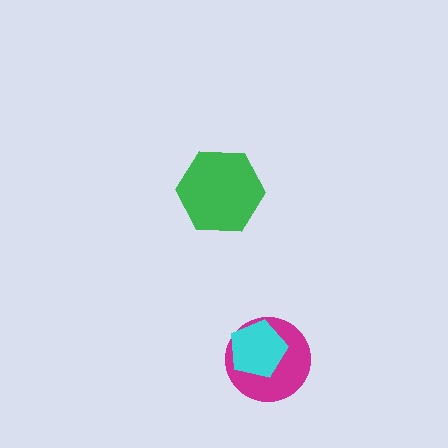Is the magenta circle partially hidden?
Yes, it is partially covered by another shape.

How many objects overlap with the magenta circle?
1 object overlaps with the magenta circle.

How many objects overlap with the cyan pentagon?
1 object overlaps with the cyan pentagon.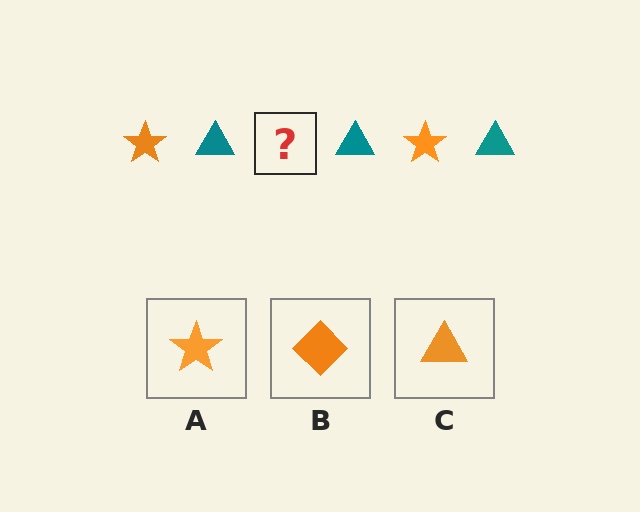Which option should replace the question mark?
Option A.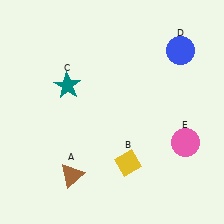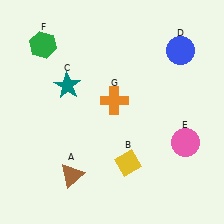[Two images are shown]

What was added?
A green hexagon (F), an orange cross (G) were added in Image 2.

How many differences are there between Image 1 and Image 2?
There are 2 differences between the two images.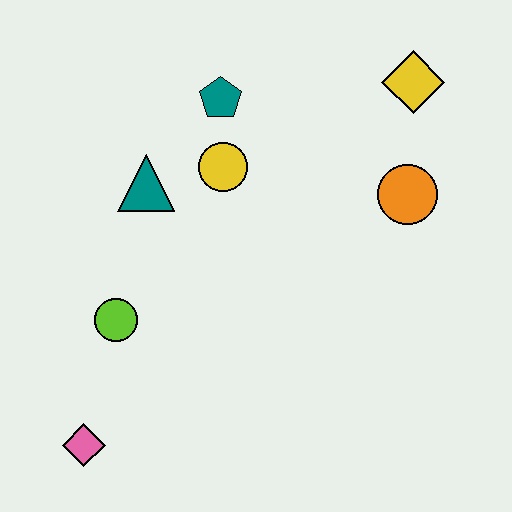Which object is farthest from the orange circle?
The pink diamond is farthest from the orange circle.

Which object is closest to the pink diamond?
The lime circle is closest to the pink diamond.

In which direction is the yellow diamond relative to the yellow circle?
The yellow diamond is to the right of the yellow circle.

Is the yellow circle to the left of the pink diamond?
No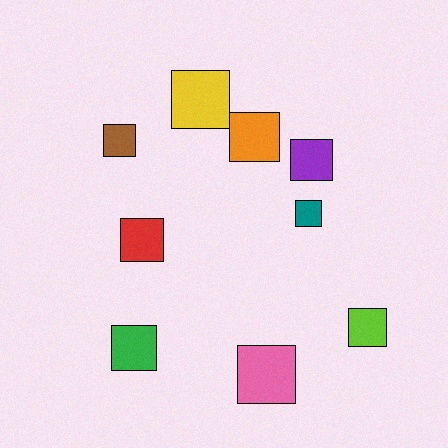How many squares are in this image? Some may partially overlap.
There are 9 squares.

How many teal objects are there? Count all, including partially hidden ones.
There is 1 teal object.